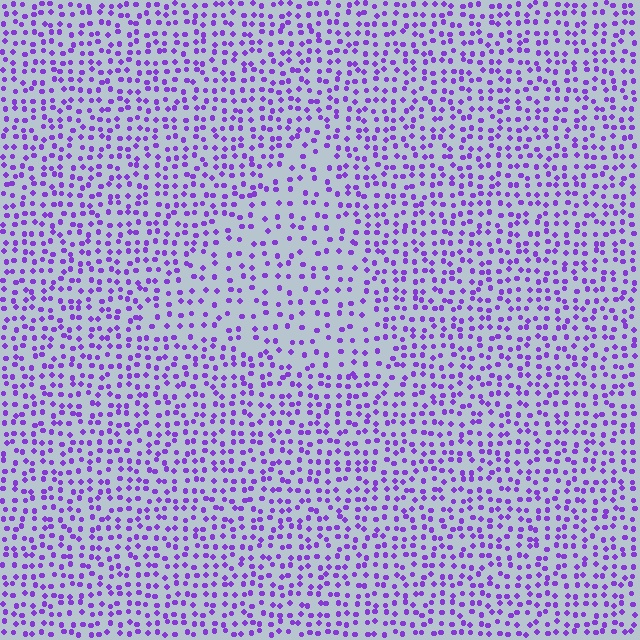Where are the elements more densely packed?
The elements are more densely packed outside the triangle boundary.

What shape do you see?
I see a triangle.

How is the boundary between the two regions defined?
The boundary is defined by a change in element density (approximately 1.7x ratio). All elements are the same color, size, and shape.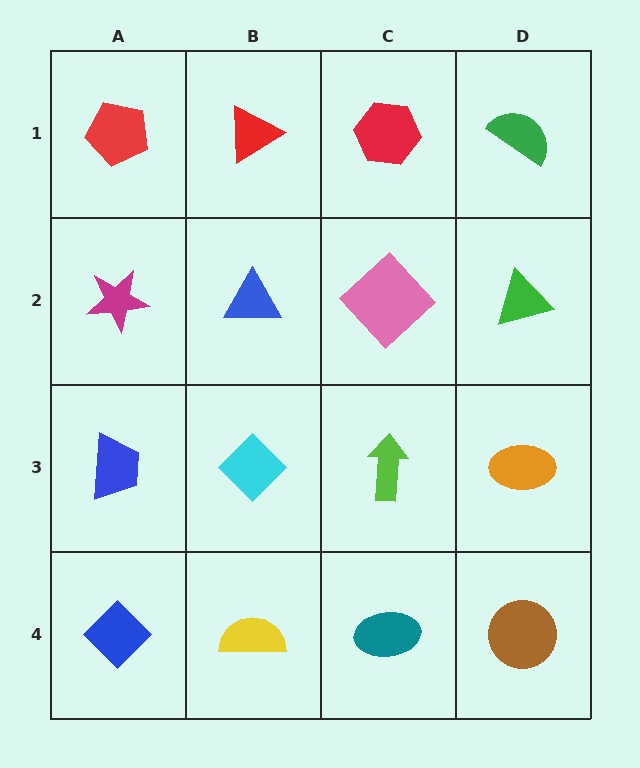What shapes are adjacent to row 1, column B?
A blue triangle (row 2, column B), a red pentagon (row 1, column A), a red hexagon (row 1, column C).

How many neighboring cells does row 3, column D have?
3.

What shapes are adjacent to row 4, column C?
A lime arrow (row 3, column C), a yellow semicircle (row 4, column B), a brown circle (row 4, column D).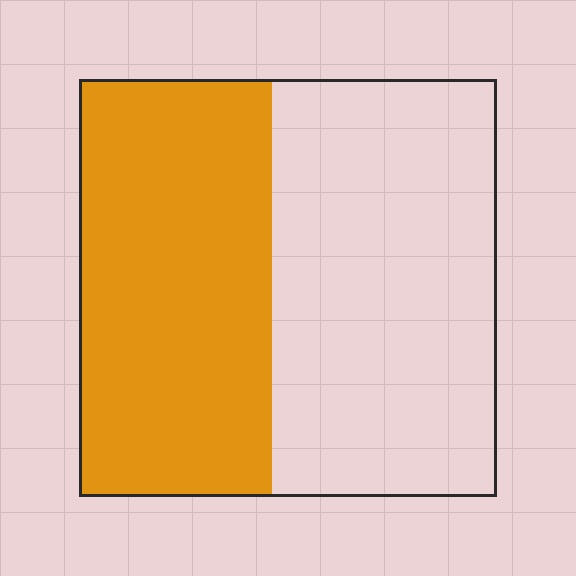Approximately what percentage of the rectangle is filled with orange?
Approximately 45%.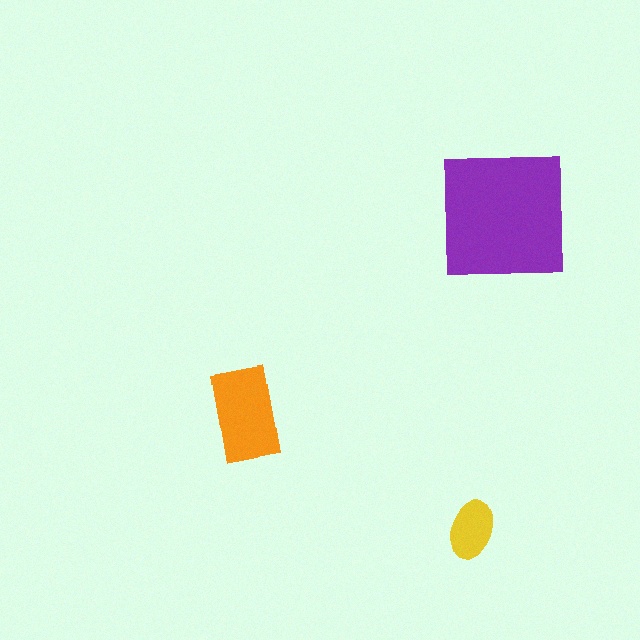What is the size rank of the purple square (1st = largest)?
1st.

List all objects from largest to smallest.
The purple square, the orange rectangle, the yellow ellipse.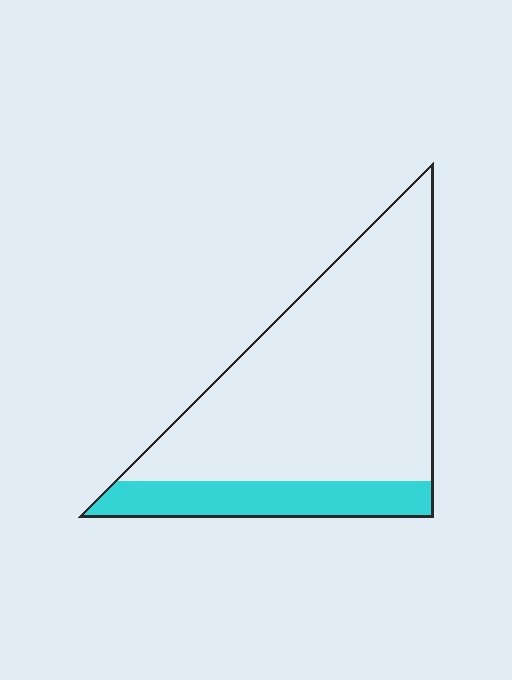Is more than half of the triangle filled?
No.